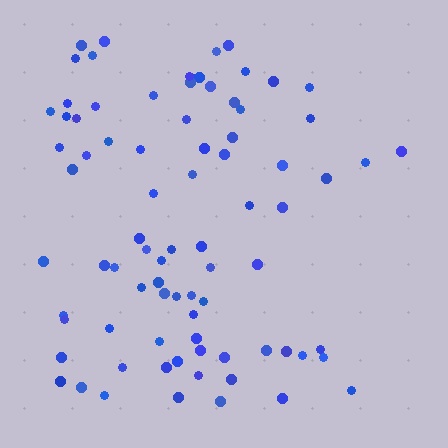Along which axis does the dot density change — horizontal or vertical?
Horizontal.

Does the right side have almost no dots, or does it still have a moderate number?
Still a moderate number, just noticeably fewer than the left.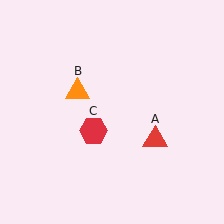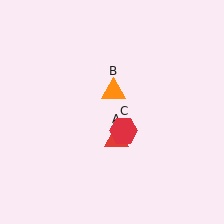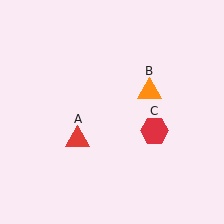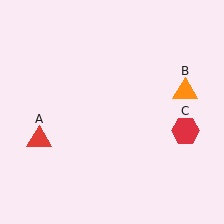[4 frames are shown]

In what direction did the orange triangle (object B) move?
The orange triangle (object B) moved right.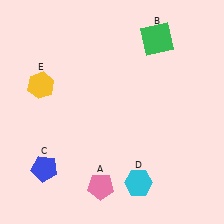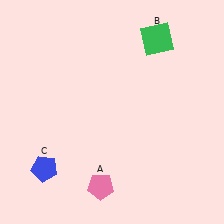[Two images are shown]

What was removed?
The yellow hexagon (E), the cyan hexagon (D) were removed in Image 2.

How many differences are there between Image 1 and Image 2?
There are 2 differences between the two images.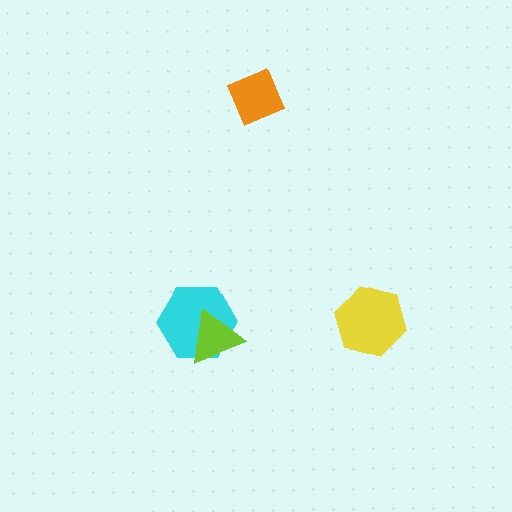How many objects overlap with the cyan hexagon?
1 object overlaps with the cyan hexagon.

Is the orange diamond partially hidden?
No, no other shape covers it.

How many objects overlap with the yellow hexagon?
0 objects overlap with the yellow hexagon.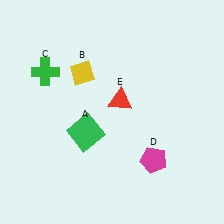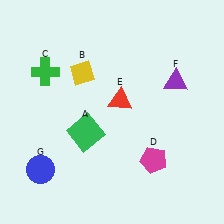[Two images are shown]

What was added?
A purple triangle (F), a blue circle (G) were added in Image 2.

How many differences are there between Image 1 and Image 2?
There are 2 differences between the two images.